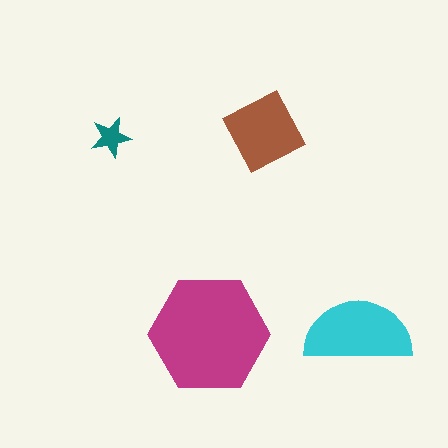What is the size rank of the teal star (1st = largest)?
4th.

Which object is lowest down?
The magenta hexagon is bottommost.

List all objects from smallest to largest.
The teal star, the brown square, the cyan semicircle, the magenta hexagon.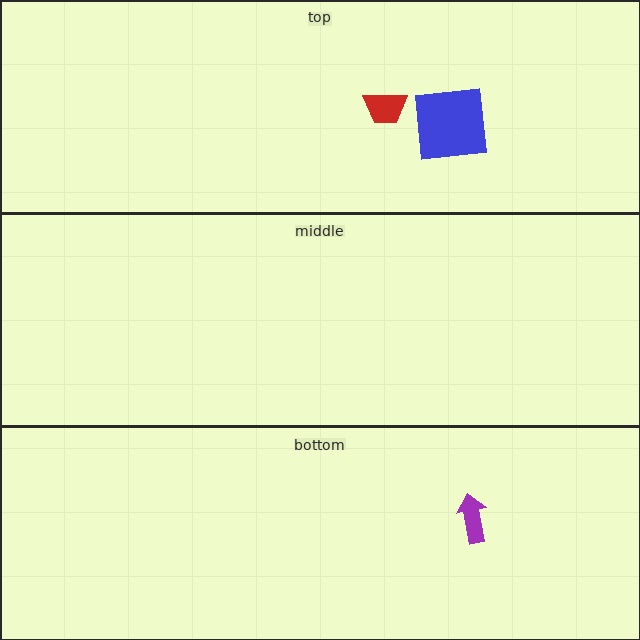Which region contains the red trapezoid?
The top region.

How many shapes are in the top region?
2.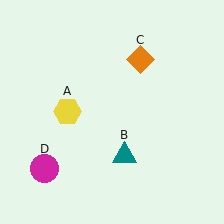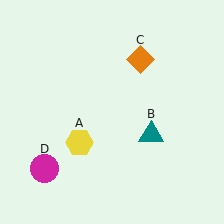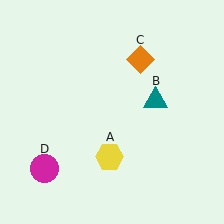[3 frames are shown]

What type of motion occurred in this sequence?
The yellow hexagon (object A), teal triangle (object B) rotated counterclockwise around the center of the scene.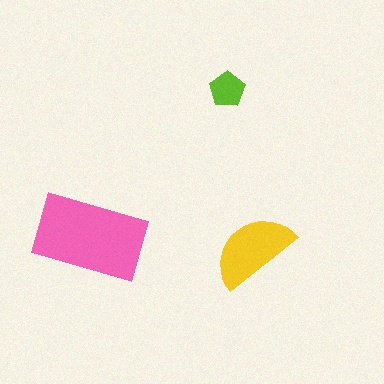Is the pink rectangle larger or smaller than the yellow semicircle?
Larger.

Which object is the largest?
The pink rectangle.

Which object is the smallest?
The lime pentagon.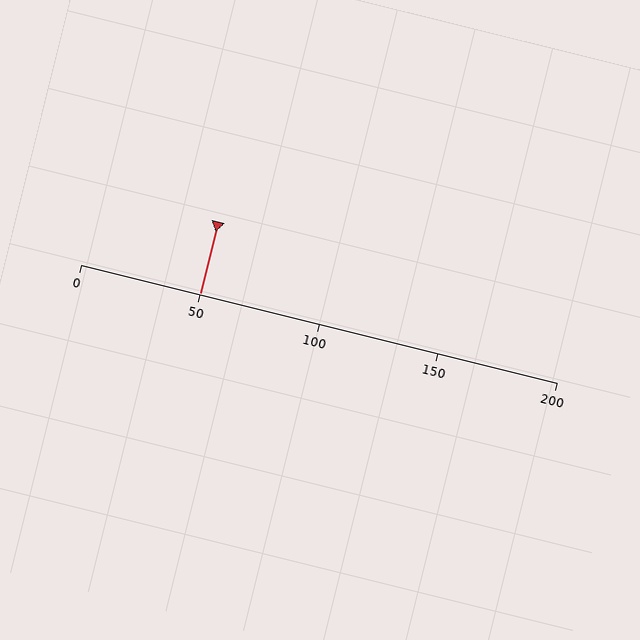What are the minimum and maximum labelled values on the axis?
The axis runs from 0 to 200.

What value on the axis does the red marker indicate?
The marker indicates approximately 50.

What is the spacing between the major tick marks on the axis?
The major ticks are spaced 50 apart.